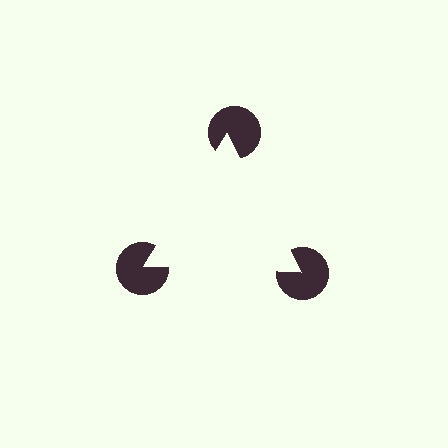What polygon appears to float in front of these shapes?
An illusory triangle — its edges are inferred from the aligned wedge cuts in the pac-man discs, not physically drawn.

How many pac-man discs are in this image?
There are 3 — one at each vertex of the illusory triangle.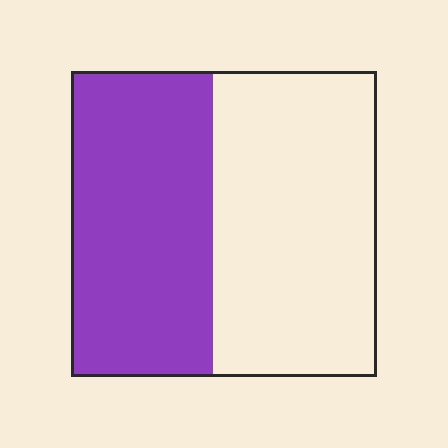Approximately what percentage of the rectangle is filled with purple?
Approximately 45%.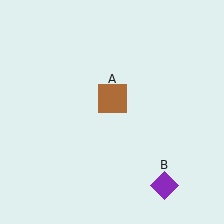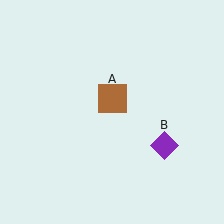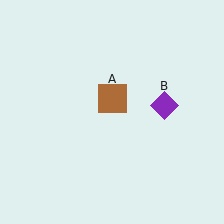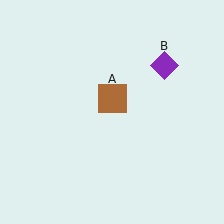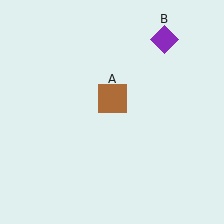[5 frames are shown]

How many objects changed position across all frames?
1 object changed position: purple diamond (object B).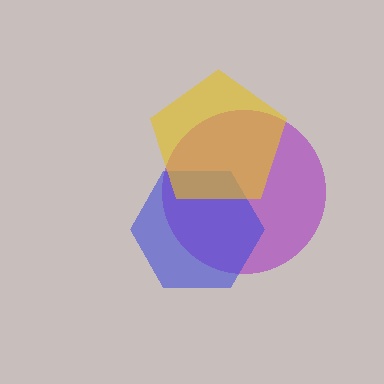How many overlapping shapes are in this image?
There are 3 overlapping shapes in the image.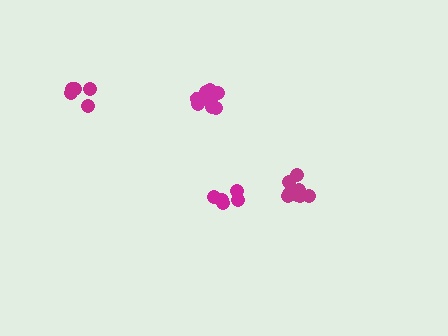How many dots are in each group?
Group 1: 5 dots, Group 2: 10 dots, Group 3: 11 dots, Group 4: 5 dots (31 total).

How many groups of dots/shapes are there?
There are 4 groups.